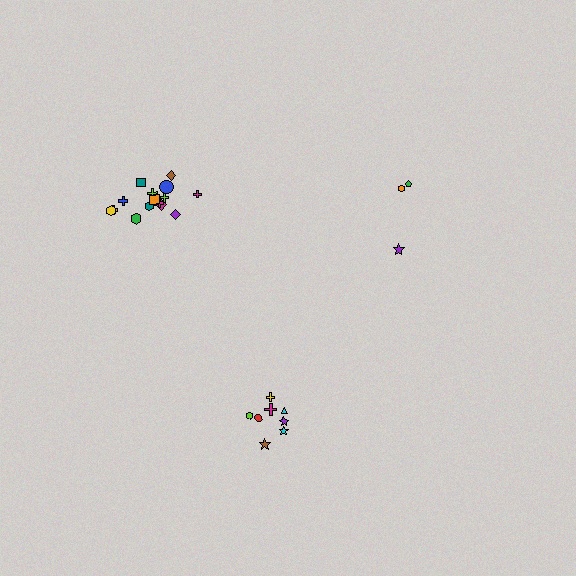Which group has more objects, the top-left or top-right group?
The top-left group.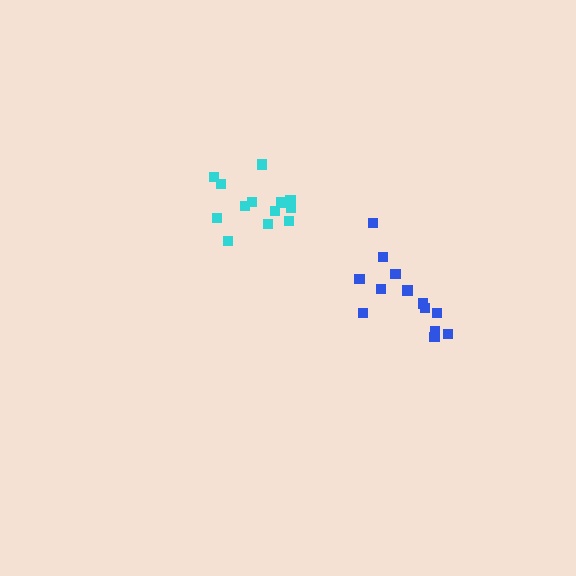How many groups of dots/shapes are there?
There are 2 groups.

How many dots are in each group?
Group 1: 13 dots, Group 2: 13 dots (26 total).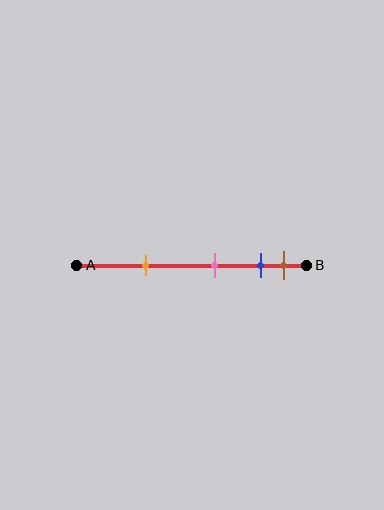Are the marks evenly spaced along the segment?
No, the marks are not evenly spaced.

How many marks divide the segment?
There are 4 marks dividing the segment.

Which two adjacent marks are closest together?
The blue and brown marks are the closest adjacent pair.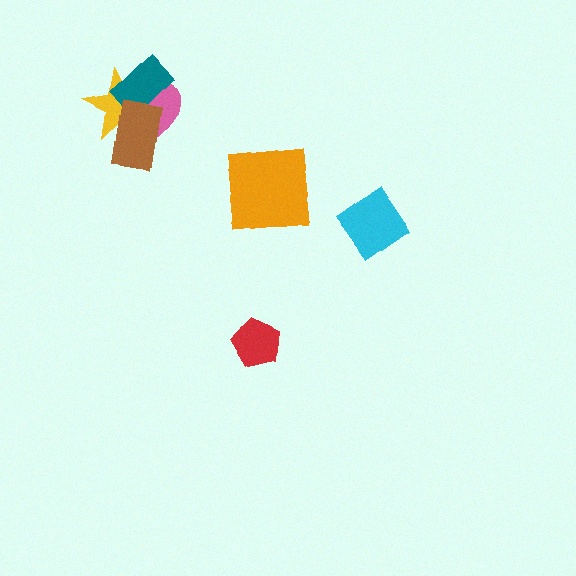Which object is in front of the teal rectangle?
The brown rectangle is in front of the teal rectangle.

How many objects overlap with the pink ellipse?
3 objects overlap with the pink ellipse.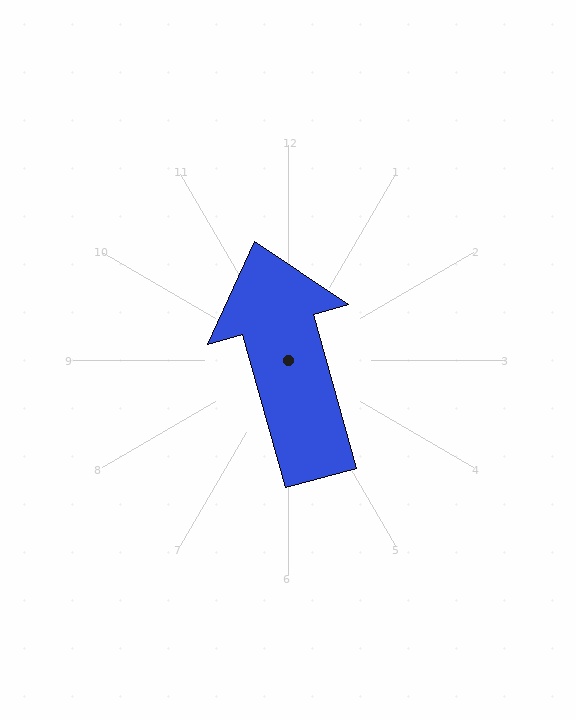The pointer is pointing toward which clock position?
Roughly 11 o'clock.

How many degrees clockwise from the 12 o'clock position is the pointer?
Approximately 344 degrees.